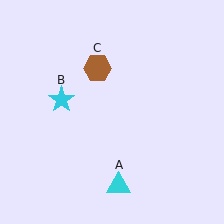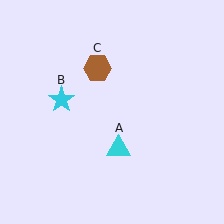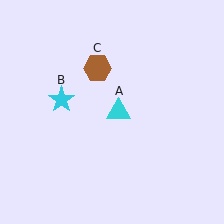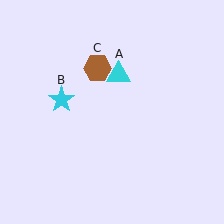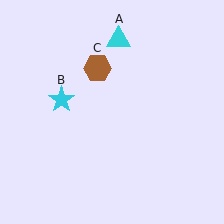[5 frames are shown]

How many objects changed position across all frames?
1 object changed position: cyan triangle (object A).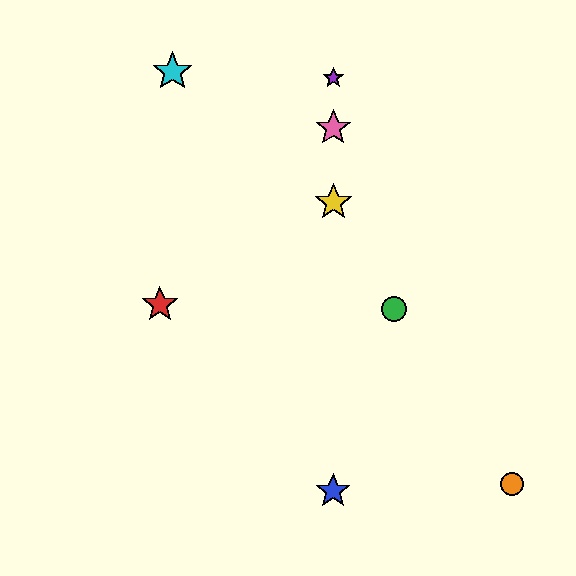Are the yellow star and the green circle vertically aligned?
No, the yellow star is at x≈333 and the green circle is at x≈394.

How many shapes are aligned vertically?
4 shapes (the blue star, the yellow star, the purple star, the pink star) are aligned vertically.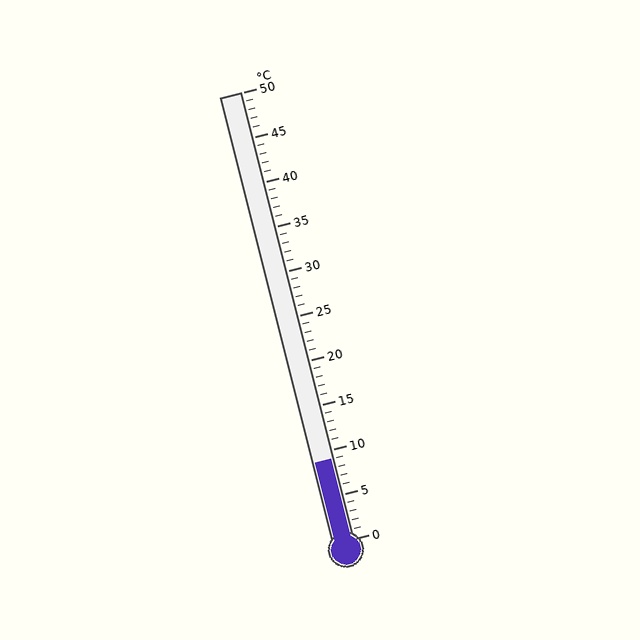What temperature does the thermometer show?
The thermometer shows approximately 9°C.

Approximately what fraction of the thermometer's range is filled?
The thermometer is filled to approximately 20% of its range.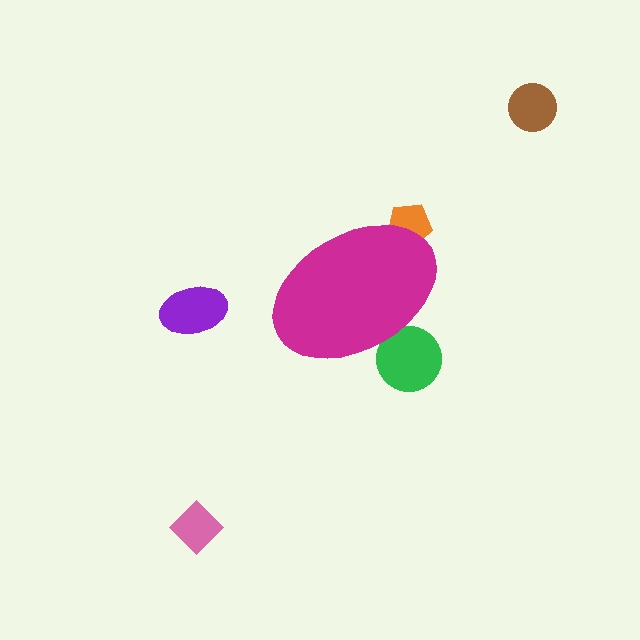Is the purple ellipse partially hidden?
No, the purple ellipse is fully visible.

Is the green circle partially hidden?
Yes, the green circle is partially hidden behind the magenta ellipse.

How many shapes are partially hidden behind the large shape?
2 shapes are partially hidden.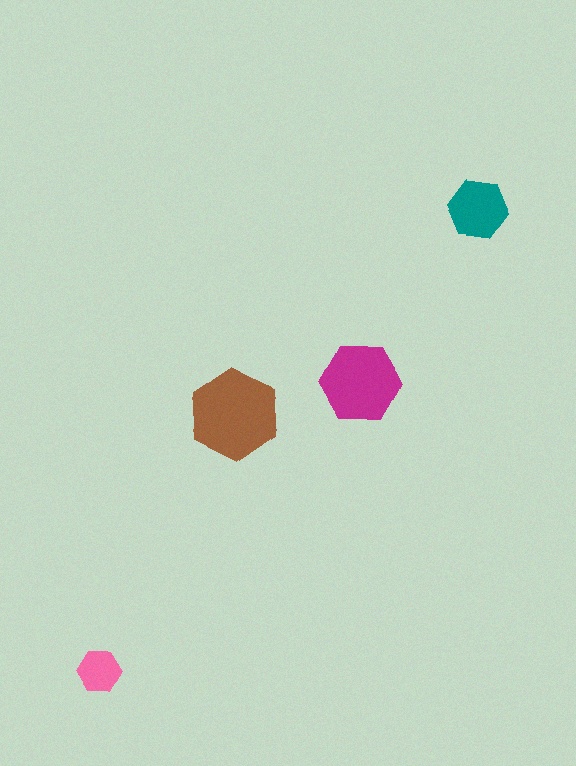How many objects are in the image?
There are 4 objects in the image.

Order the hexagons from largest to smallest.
the brown one, the magenta one, the teal one, the pink one.